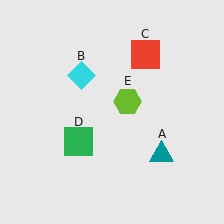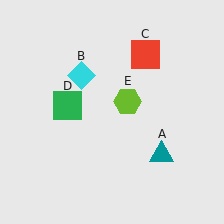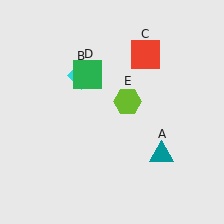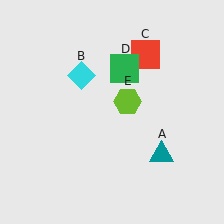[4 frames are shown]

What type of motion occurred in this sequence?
The green square (object D) rotated clockwise around the center of the scene.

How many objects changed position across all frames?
1 object changed position: green square (object D).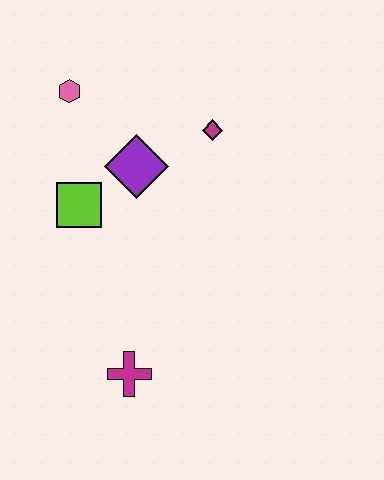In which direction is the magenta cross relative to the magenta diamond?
The magenta cross is below the magenta diamond.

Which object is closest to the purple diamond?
The lime square is closest to the purple diamond.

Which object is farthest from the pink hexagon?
The magenta cross is farthest from the pink hexagon.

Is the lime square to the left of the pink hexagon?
No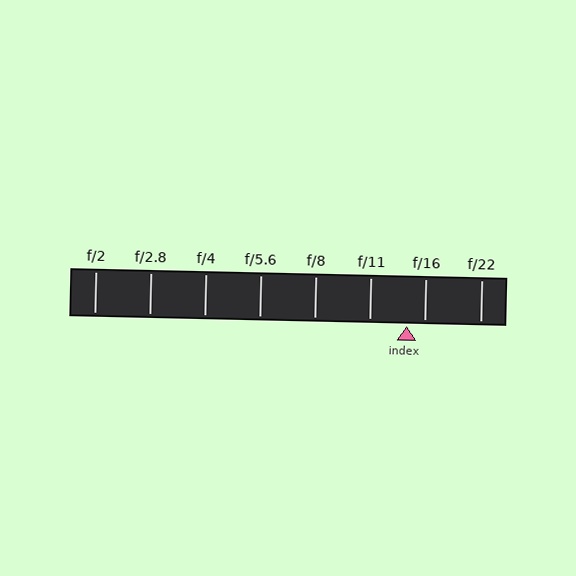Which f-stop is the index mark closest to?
The index mark is closest to f/16.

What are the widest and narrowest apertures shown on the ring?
The widest aperture shown is f/2 and the narrowest is f/22.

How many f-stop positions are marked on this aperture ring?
There are 8 f-stop positions marked.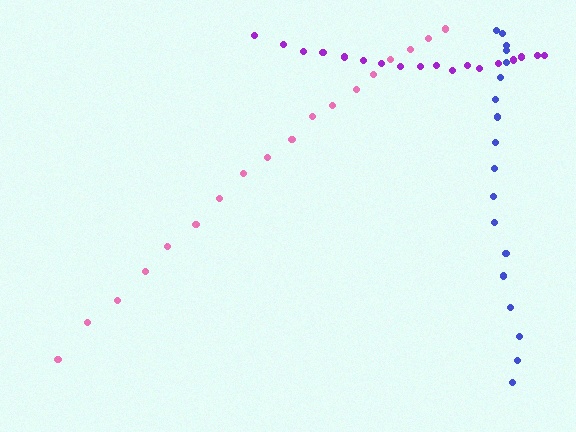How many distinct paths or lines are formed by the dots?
There are 3 distinct paths.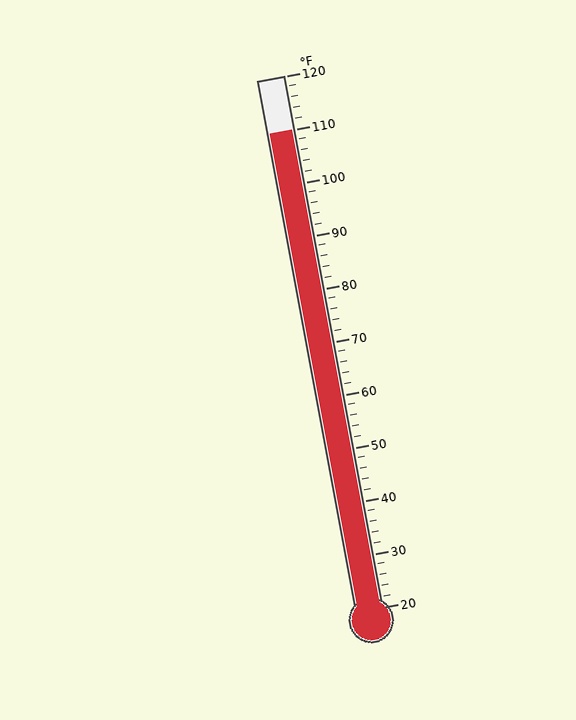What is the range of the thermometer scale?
The thermometer scale ranges from 20°F to 120°F.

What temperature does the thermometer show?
The thermometer shows approximately 110°F.